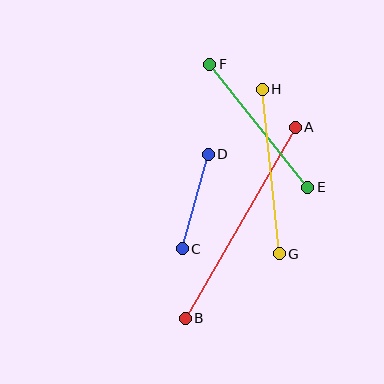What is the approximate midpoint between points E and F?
The midpoint is at approximately (259, 126) pixels.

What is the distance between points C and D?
The distance is approximately 98 pixels.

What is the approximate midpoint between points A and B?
The midpoint is at approximately (240, 223) pixels.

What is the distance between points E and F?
The distance is approximately 157 pixels.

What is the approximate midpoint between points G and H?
The midpoint is at approximately (271, 172) pixels.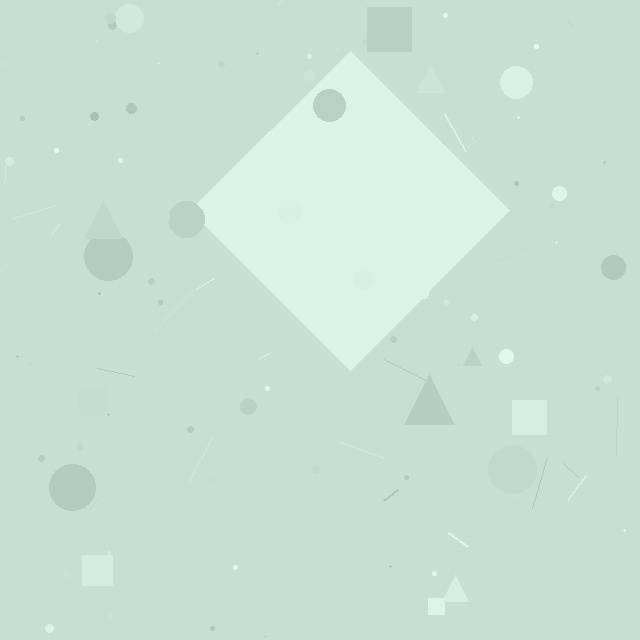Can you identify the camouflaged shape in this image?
The camouflaged shape is a diamond.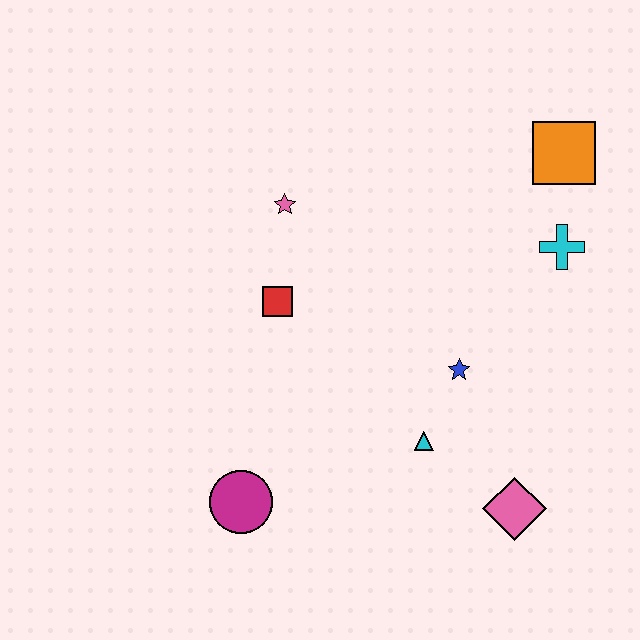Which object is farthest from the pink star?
The pink diamond is farthest from the pink star.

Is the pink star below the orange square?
Yes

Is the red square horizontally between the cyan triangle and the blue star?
No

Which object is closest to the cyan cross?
The orange square is closest to the cyan cross.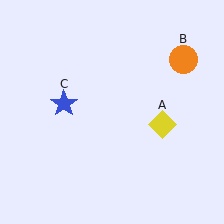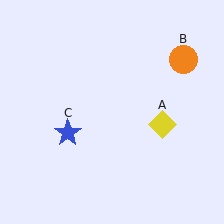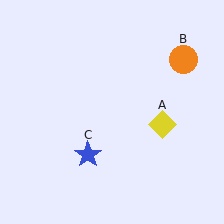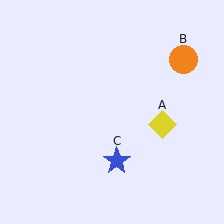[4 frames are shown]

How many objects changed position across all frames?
1 object changed position: blue star (object C).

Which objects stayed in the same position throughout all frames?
Yellow diamond (object A) and orange circle (object B) remained stationary.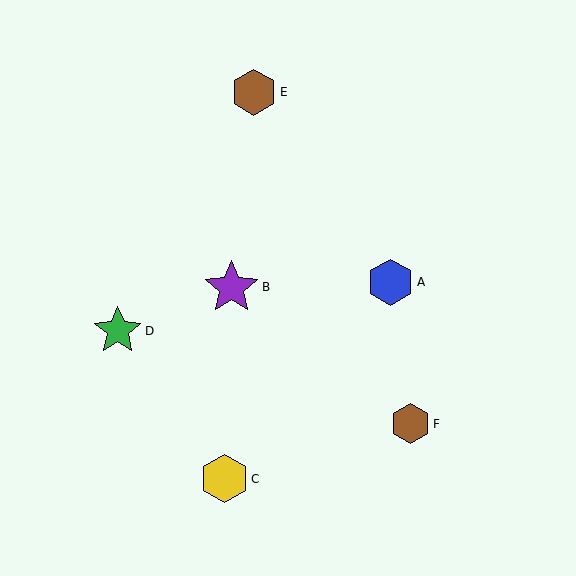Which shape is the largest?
The purple star (labeled B) is the largest.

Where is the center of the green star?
The center of the green star is at (118, 331).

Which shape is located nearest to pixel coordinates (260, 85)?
The brown hexagon (labeled E) at (254, 92) is nearest to that location.